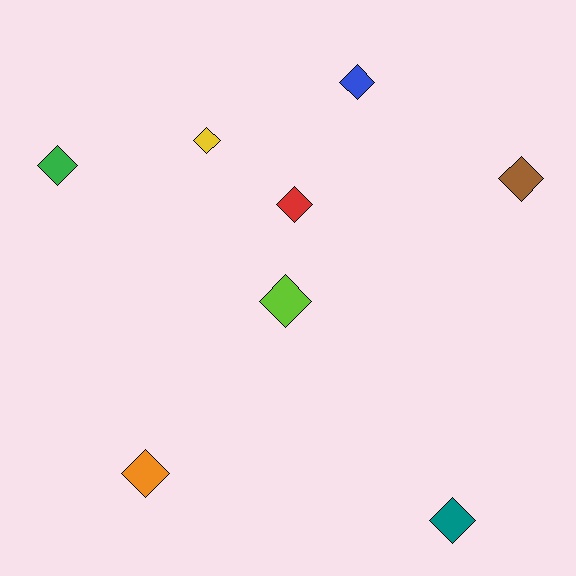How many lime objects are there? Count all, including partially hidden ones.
There is 1 lime object.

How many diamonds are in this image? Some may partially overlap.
There are 8 diamonds.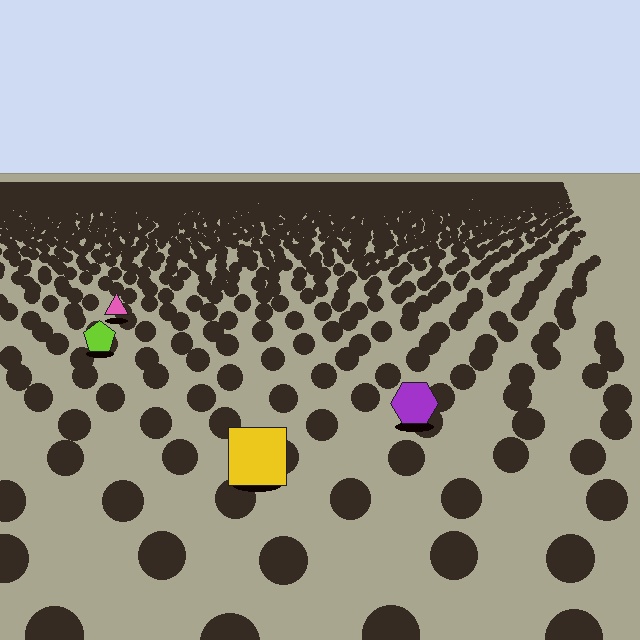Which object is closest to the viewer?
The yellow square is closest. The texture marks near it are larger and more spread out.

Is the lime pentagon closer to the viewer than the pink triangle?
Yes. The lime pentagon is closer — you can tell from the texture gradient: the ground texture is coarser near it.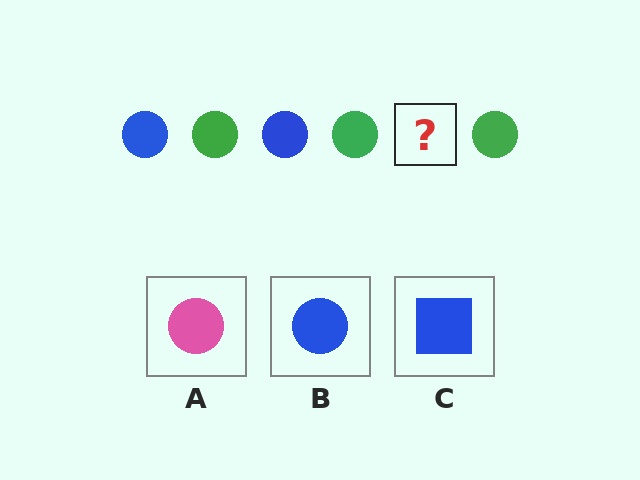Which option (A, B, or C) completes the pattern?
B.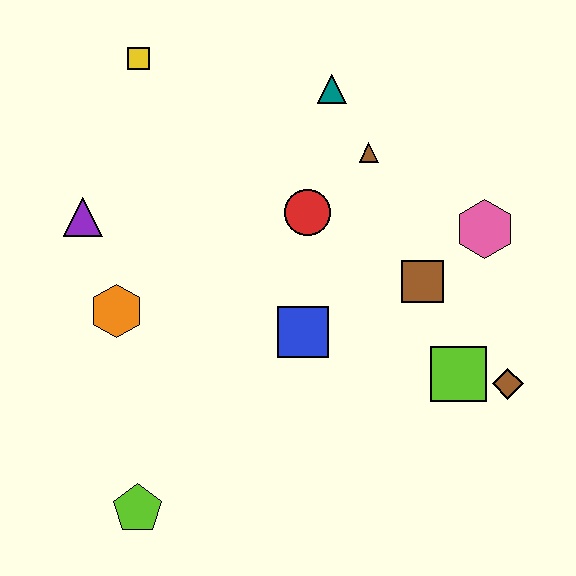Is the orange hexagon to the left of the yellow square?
Yes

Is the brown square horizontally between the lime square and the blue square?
Yes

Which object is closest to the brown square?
The pink hexagon is closest to the brown square.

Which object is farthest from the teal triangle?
The lime pentagon is farthest from the teal triangle.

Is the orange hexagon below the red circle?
Yes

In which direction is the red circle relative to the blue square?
The red circle is above the blue square.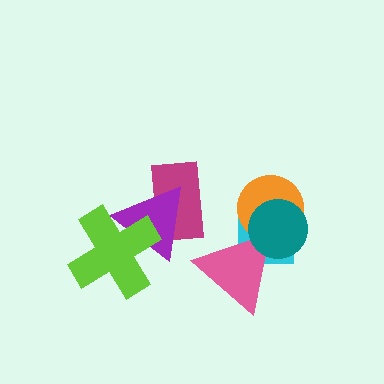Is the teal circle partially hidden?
No, no other shape covers it.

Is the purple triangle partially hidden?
Yes, it is partially covered by another shape.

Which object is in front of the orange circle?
The teal circle is in front of the orange circle.